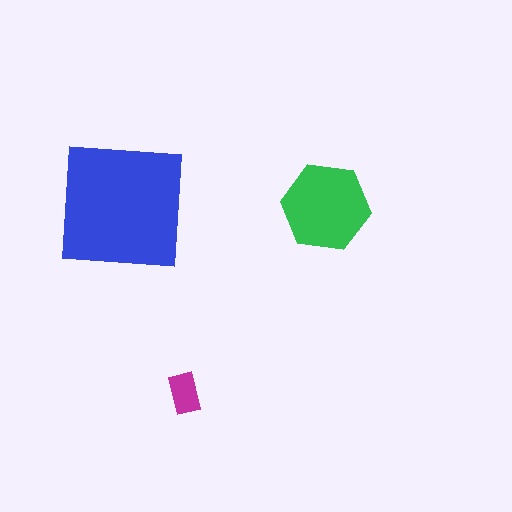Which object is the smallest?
The magenta rectangle.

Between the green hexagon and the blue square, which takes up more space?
The blue square.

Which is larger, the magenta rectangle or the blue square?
The blue square.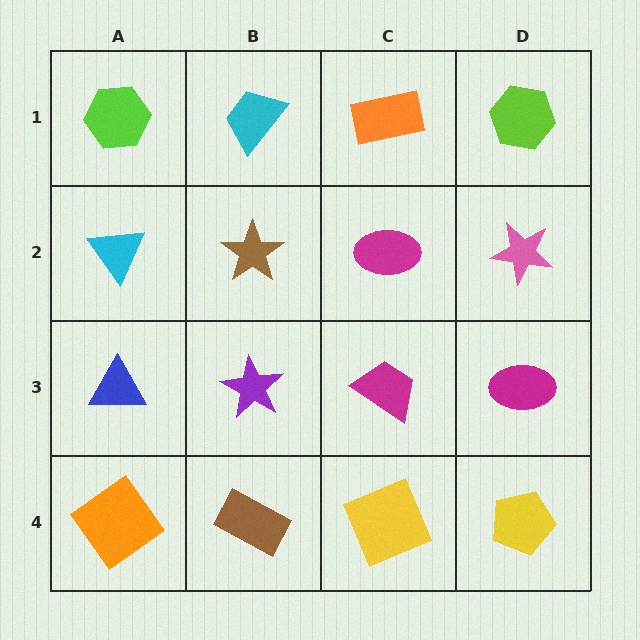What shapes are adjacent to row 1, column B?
A brown star (row 2, column B), a lime hexagon (row 1, column A), an orange rectangle (row 1, column C).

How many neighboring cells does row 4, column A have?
2.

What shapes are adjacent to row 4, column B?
A purple star (row 3, column B), an orange diamond (row 4, column A), a yellow square (row 4, column C).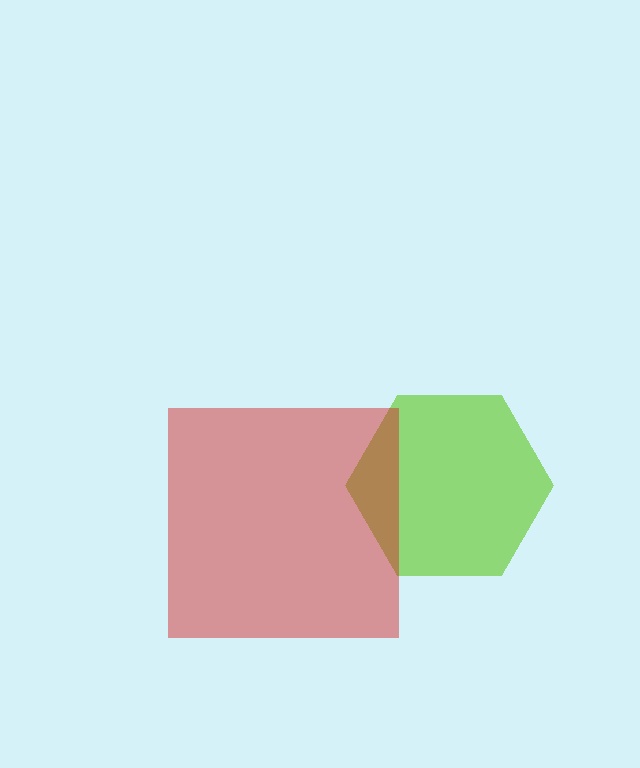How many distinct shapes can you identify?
There are 2 distinct shapes: a lime hexagon, a red square.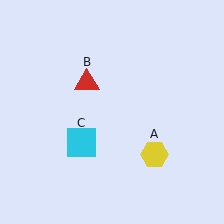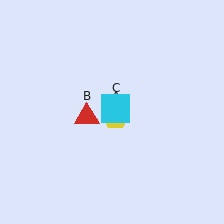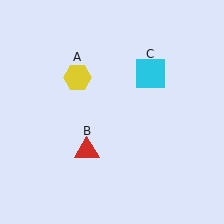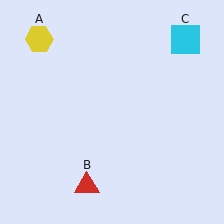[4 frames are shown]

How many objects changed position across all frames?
3 objects changed position: yellow hexagon (object A), red triangle (object B), cyan square (object C).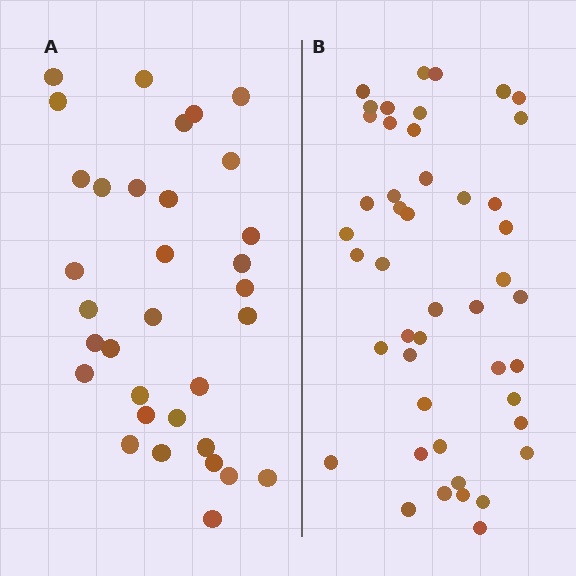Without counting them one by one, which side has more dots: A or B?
Region B (the right region) has more dots.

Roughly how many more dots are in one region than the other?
Region B has approximately 15 more dots than region A.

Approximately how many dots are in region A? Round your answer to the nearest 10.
About 30 dots. (The exact count is 33, which rounds to 30.)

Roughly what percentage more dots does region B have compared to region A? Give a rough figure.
About 40% more.